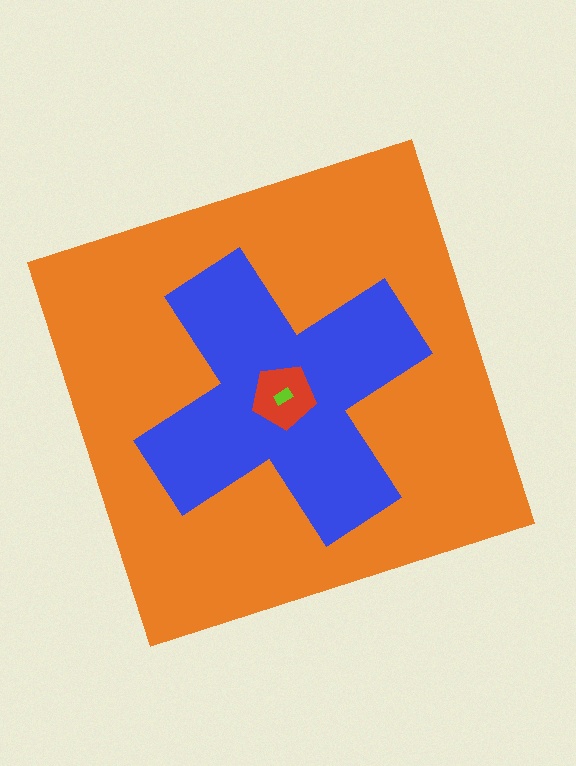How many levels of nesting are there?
4.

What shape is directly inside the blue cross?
The red pentagon.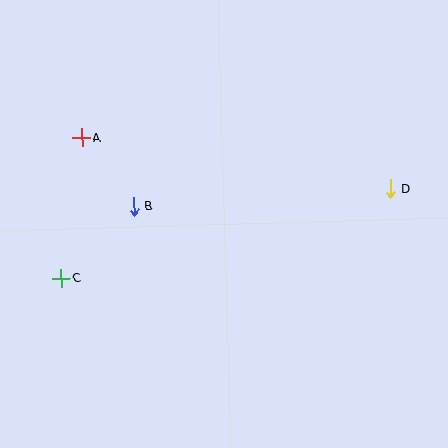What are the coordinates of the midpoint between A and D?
The midpoint between A and D is at (236, 163).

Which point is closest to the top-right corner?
Point D is closest to the top-right corner.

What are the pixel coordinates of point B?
Point B is at (134, 206).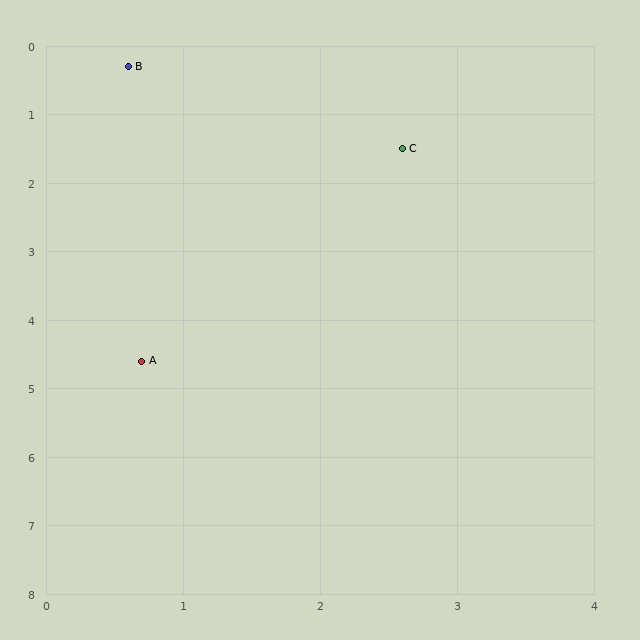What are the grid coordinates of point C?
Point C is at approximately (2.6, 1.5).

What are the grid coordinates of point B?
Point B is at approximately (0.6, 0.3).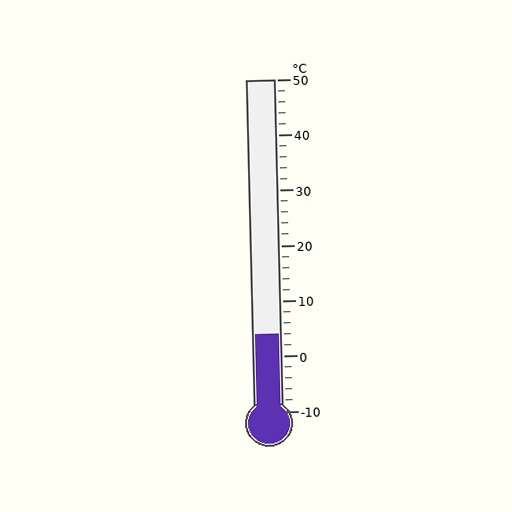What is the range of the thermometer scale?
The thermometer scale ranges from -10°C to 50°C.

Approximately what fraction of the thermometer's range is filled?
The thermometer is filled to approximately 25% of its range.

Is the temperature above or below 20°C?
The temperature is below 20°C.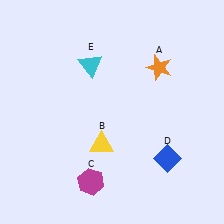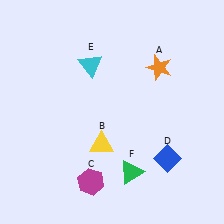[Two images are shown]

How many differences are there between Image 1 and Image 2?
There is 1 difference between the two images.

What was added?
A green triangle (F) was added in Image 2.